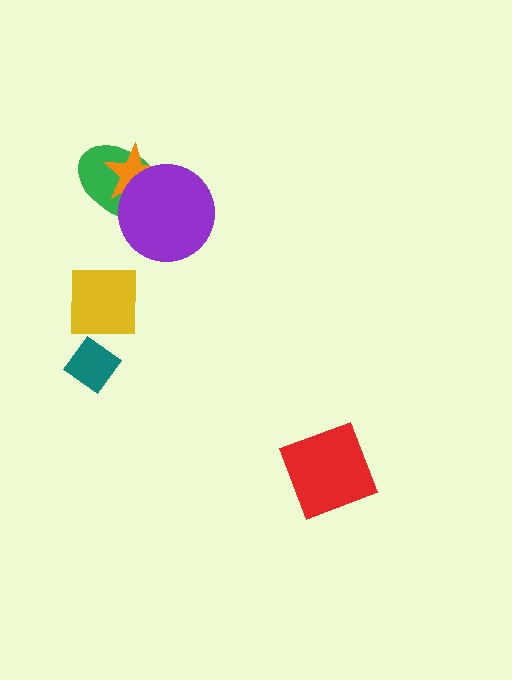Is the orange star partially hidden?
Yes, it is partially covered by another shape.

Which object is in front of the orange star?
The purple circle is in front of the orange star.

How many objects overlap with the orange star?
2 objects overlap with the orange star.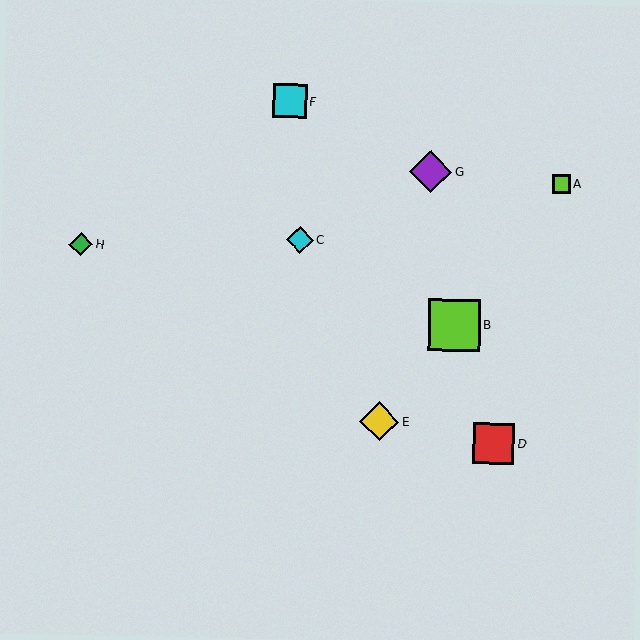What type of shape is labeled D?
Shape D is a red square.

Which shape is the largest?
The lime square (labeled B) is the largest.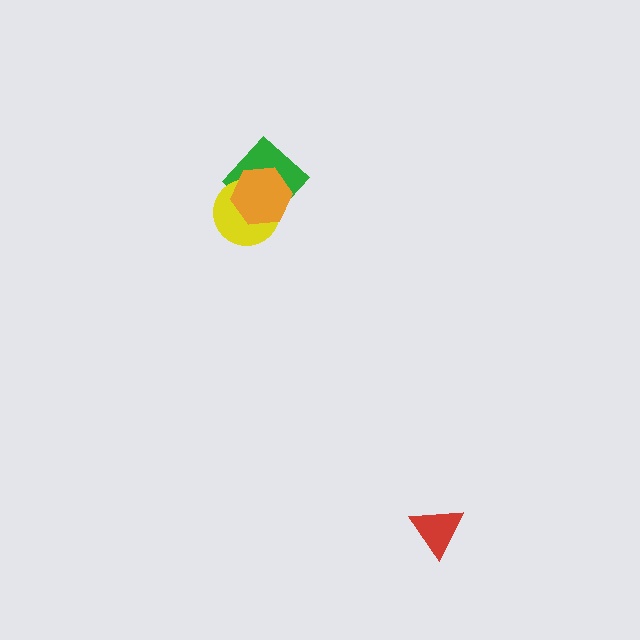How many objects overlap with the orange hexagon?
2 objects overlap with the orange hexagon.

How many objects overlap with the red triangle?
0 objects overlap with the red triangle.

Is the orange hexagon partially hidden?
No, no other shape covers it.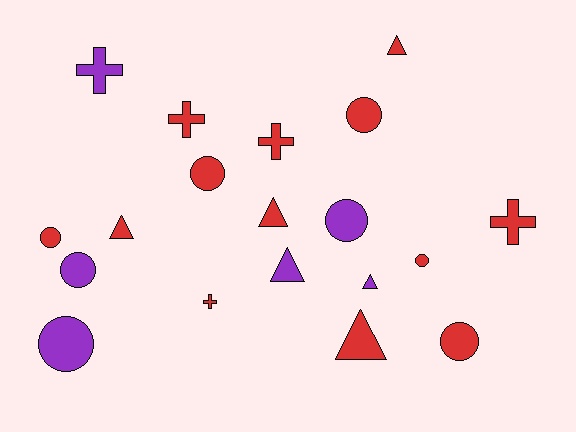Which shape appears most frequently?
Circle, with 8 objects.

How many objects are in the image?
There are 19 objects.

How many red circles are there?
There are 5 red circles.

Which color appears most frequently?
Red, with 13 objects.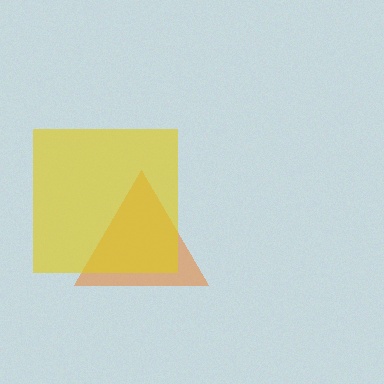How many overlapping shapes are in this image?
There are 2 overlapping shapes in the image.